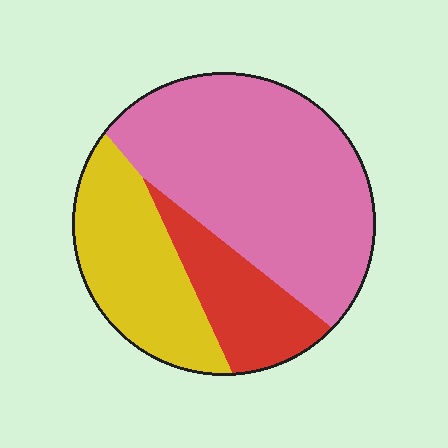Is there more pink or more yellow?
Pink.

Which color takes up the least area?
Red, at roughly 20%.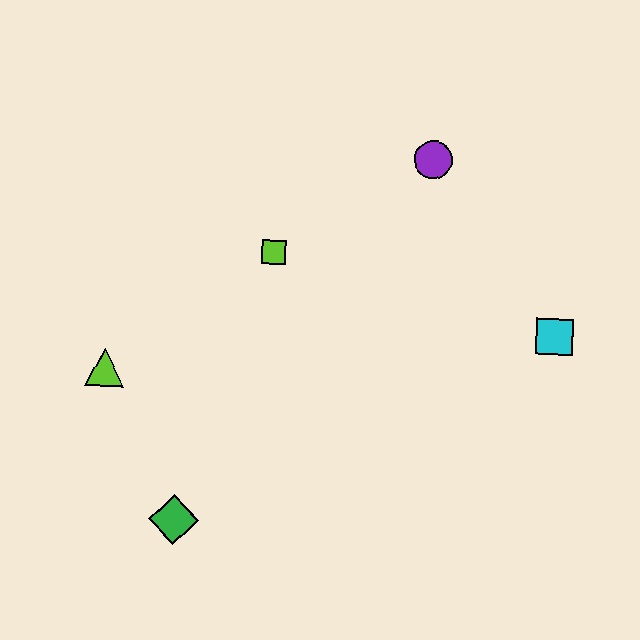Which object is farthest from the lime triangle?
The cyan square is farthest from the lime triangle.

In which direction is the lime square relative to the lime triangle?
The lime square is to the right of the lime triangle.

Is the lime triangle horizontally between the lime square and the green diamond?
No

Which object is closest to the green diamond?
The lime triangle is closest to the green diamond.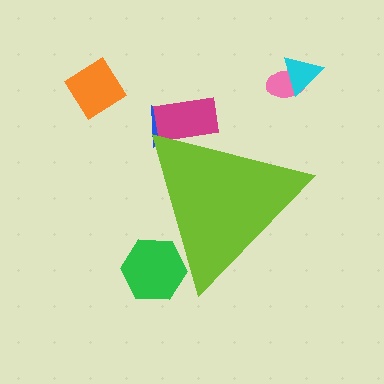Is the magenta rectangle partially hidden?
Yes, the magenta rectangle is partially hidden behind the lime triangle.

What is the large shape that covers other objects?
A lime triangle.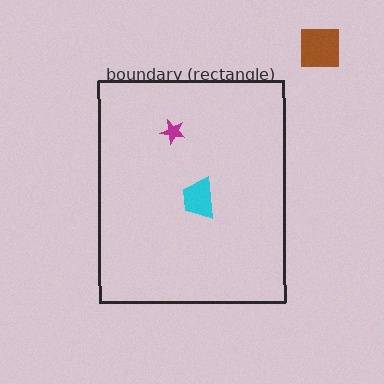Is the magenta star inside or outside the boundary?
Inside.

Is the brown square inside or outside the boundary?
Outside.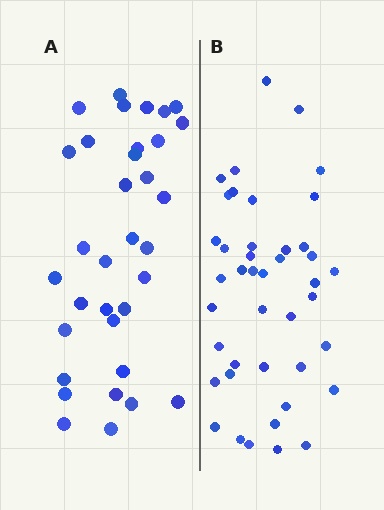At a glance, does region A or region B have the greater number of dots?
Region B (the right region) has more dots.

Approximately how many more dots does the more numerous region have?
Region B has roughly 8 or so more dots than region A.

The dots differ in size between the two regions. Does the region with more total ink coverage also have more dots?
No. Region A has more total ink coverage because its dots are larger, but region B actually contains more individual dots. Total area can be misleading — the number of items is what matters here.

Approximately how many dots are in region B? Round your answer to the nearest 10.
About 40 dots. (The exact count is 42, which rounds to 40.)